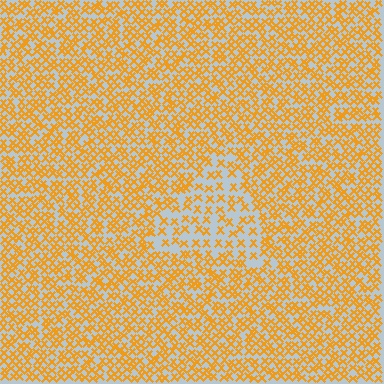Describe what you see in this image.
The image contains small orange elements arranged at two different densities. A triangle-shaped region is visible where the elements are less densely packed than the surrounding area.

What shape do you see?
I see a triangle.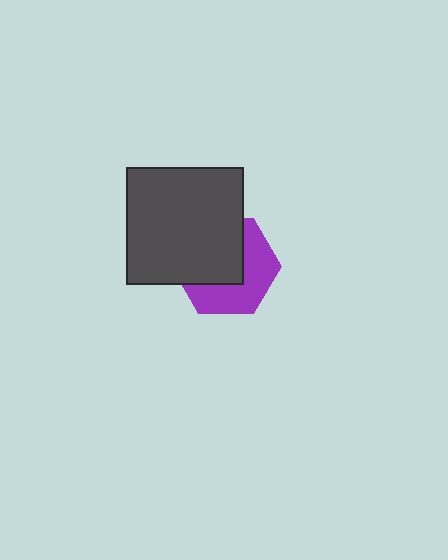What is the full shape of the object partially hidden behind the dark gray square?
The partially hidden object is a purple hexagon.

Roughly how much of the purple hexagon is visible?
About half of it is visible (roughly 48%).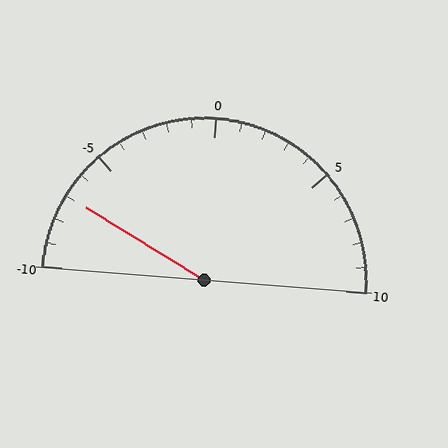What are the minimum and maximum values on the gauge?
The gauge ranges from -10 to 10.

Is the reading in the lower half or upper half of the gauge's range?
The reading is in the lower half of the range (-10 to 10).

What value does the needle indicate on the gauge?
The needle indicates approximately -7.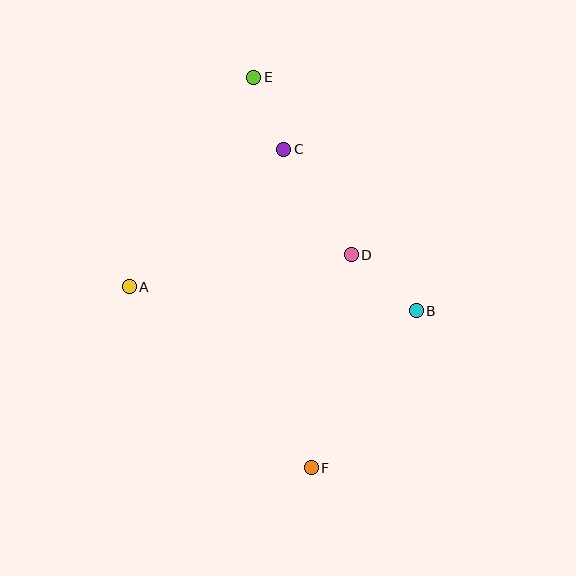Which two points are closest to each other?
Points C and E are closest to each other.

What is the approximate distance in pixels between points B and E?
The distance between B and E is approximately 284 pixels.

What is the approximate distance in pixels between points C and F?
The distance between C and F is approximately 320 pixels.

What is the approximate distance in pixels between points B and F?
The distance between B and F is approximately 189 pixels.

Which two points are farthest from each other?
Points E and F are farthest from each other.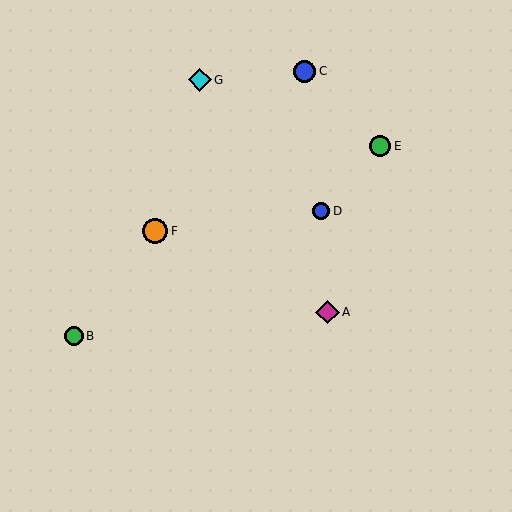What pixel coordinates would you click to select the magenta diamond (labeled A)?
Click at (328, 312) to select the magenta diamond A.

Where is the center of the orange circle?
The center of the orange circle is at (155, 231).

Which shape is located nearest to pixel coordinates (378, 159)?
The green circle (labeled E) at (380, 146) is nearest to that location.